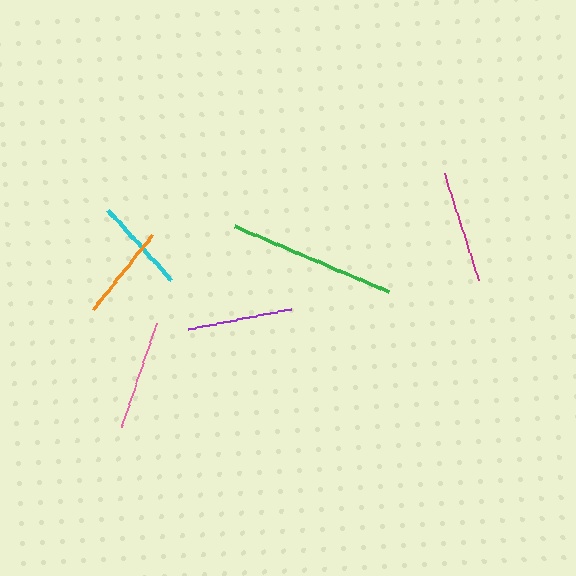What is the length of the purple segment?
The purple segment is approximately 106 pixels long.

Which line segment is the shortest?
The cyan line is the shortest at approximately 95 pixels.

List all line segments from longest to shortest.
From longest to shortest: green, magenta, pink, purple, orange, cyan.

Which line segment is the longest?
The green line is the longest at approximately 168 pixels.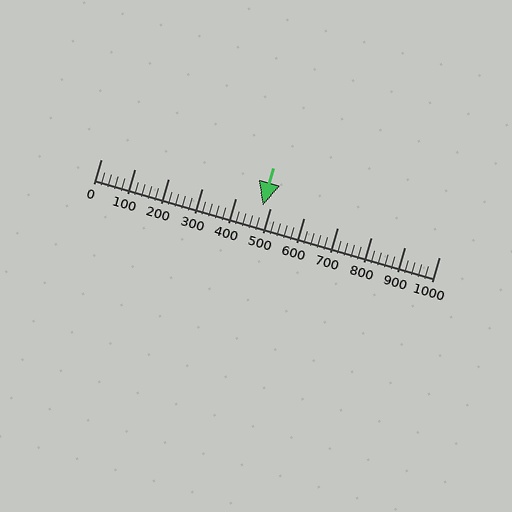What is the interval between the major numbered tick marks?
The major tick marks are spaced 100 units apart.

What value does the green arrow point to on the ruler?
The green arrow points to approximately 478.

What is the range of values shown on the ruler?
The ruler shows values from 0 to 1000.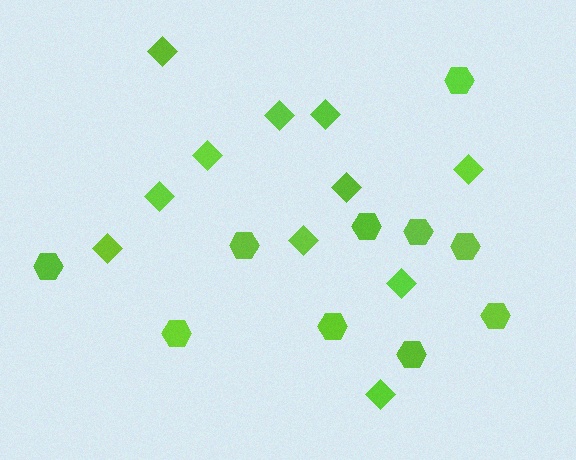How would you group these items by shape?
There are 2 groups: one group of hexagons (10) and one group of diamonds (11).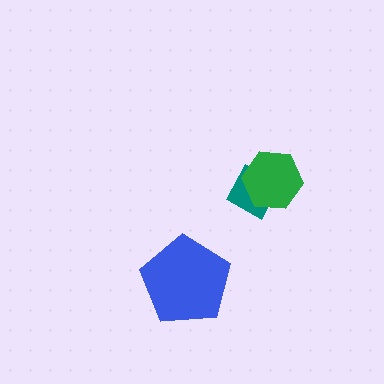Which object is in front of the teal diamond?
The green hexagon is in front of the teal diamond.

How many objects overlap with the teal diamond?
1 object overlaps with the teal diamond.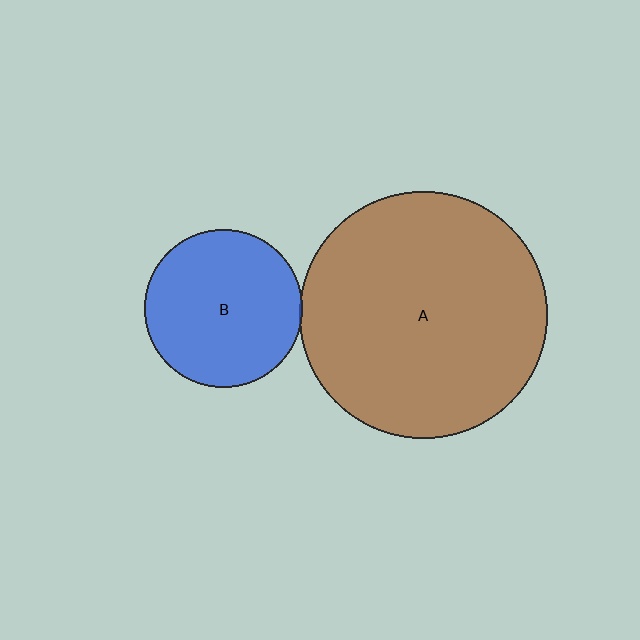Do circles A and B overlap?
Yes.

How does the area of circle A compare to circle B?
Approximately 2.5 times.